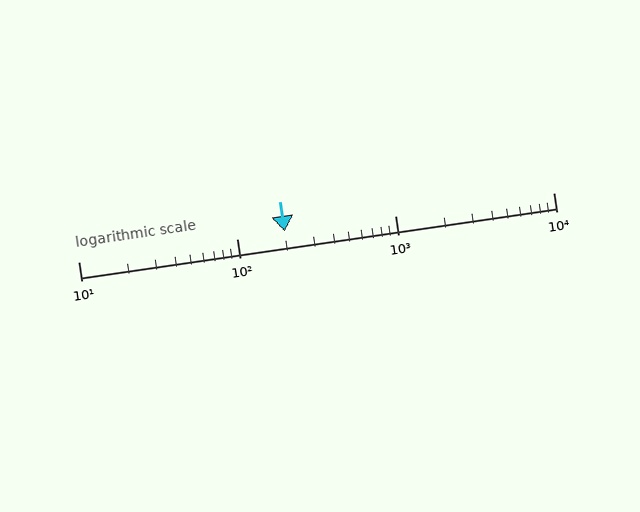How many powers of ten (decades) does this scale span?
The scale spans 3 decades, from 10 to 10000.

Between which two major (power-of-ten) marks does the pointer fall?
The pointer is between 100 and 1000.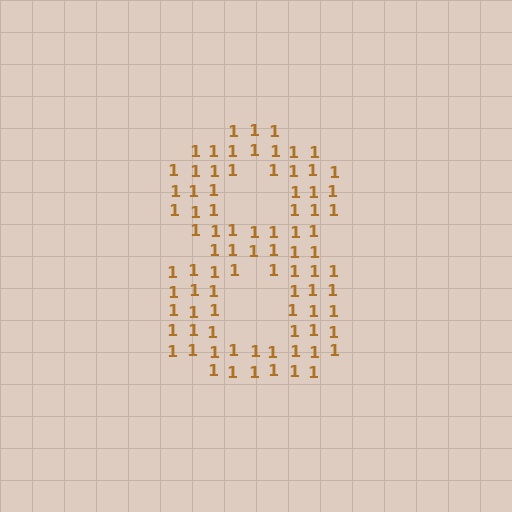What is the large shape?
The large shape is the digit 8.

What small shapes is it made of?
It is made of small digit 1's.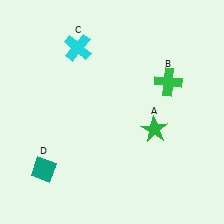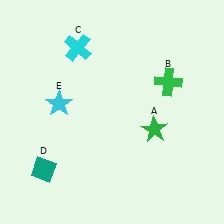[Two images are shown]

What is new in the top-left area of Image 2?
A cyan star (E) was added in the top-left area of Image 2.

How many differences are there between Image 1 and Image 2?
There is 1 difference between the two images.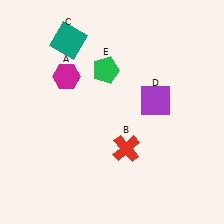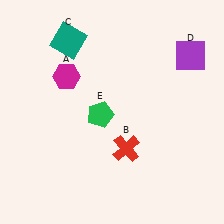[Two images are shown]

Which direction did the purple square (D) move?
The purple square (D) moved up.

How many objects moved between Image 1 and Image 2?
2 objects moved between the two images.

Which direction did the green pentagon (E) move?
The green pentagon (E) moved down.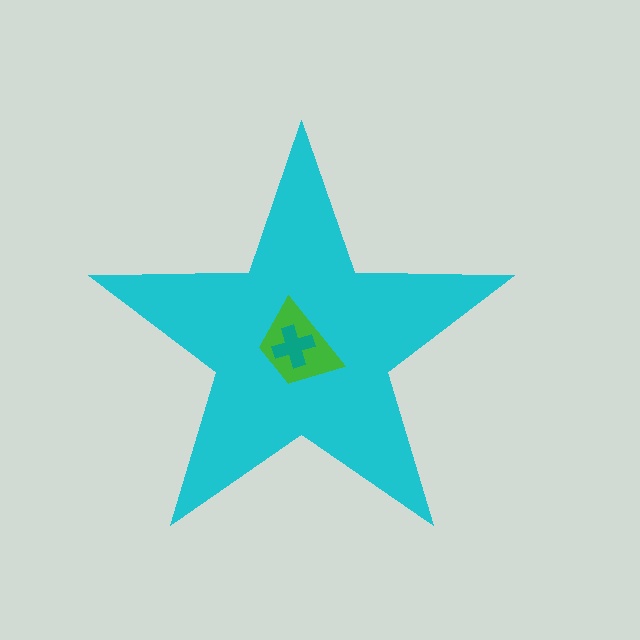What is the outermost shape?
The cyan star.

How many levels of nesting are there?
3.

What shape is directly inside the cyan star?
The green trapezoid.